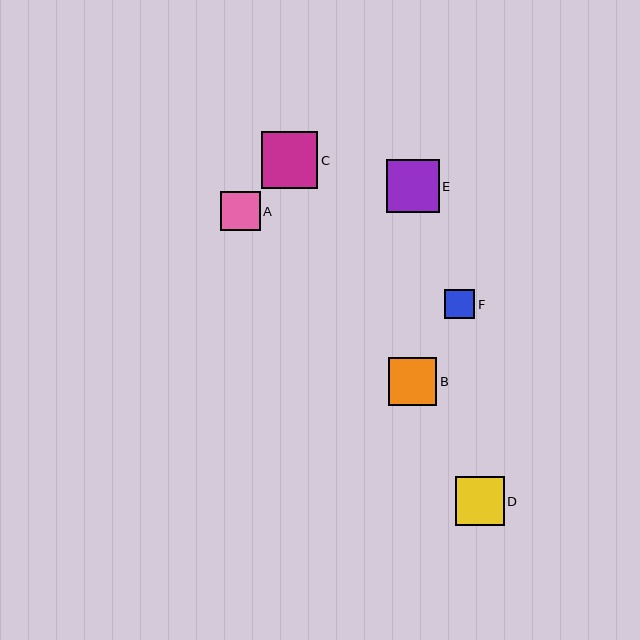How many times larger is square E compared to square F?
Square E is approximately 1.8 times the size of square F.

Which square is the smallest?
Square F is the smallest with a size of approximately 30 pixels.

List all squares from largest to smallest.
From largest to smallest: C, E, D, B, A, F.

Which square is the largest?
Square C is the largest with a size of approximately 56 pixels.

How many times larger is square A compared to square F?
Square A is approximately 1.3 times the size of square F.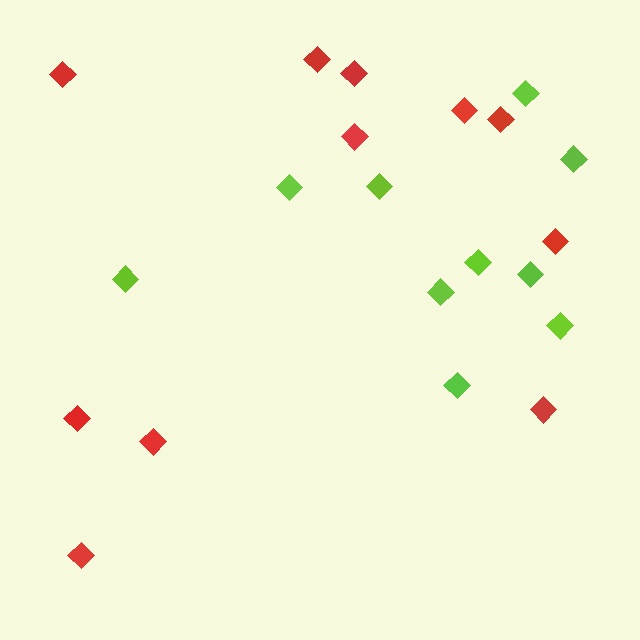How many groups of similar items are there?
There are 2 groups: one group of red diamonds (11) and one group of lime diamonds (10).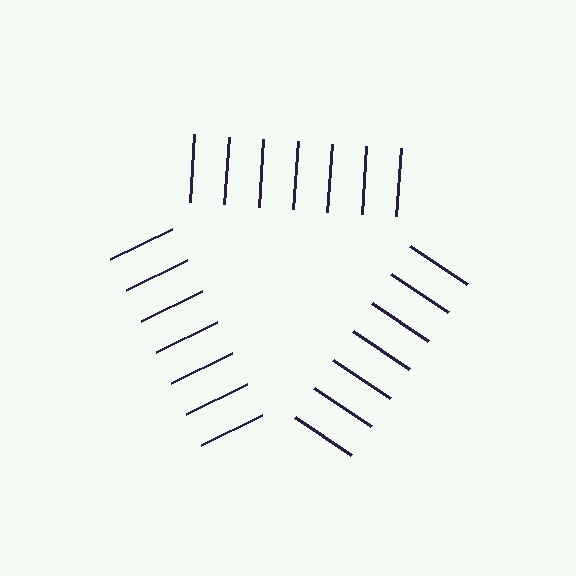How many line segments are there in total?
21 — 7 along each of the 3 edges.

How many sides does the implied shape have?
3 sides — the line-ends trace a triangle.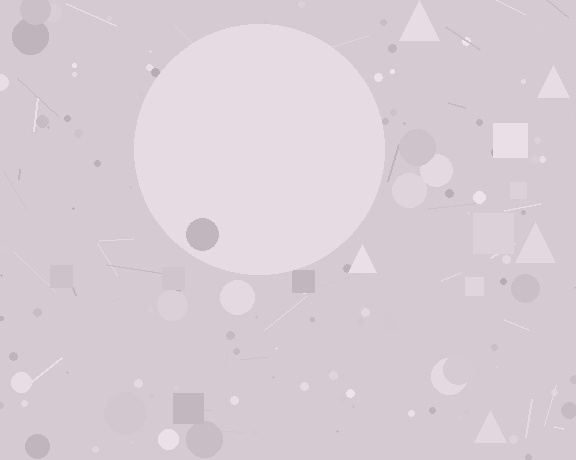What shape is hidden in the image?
A circle is hidden in the image.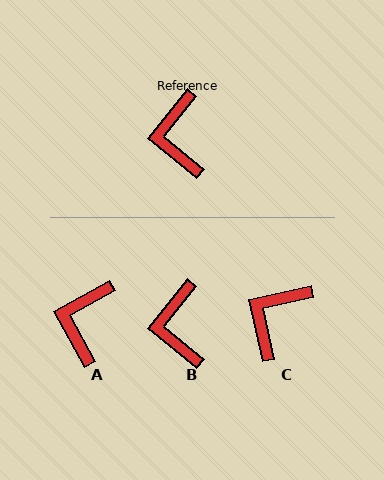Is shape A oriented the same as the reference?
No, it is off by about 22 degrees.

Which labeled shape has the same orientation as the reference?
B.